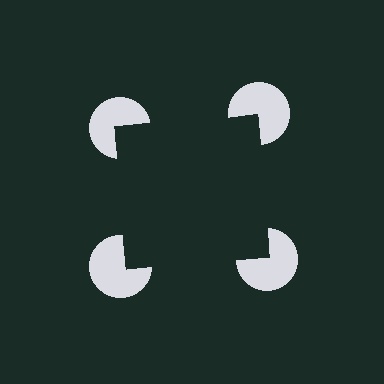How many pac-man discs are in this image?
There are 4 — one at each vertex of the illusory square.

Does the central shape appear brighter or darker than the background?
It typically appears slightly darker than the background, even though no actual brightness change is drawn.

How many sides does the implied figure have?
4 sides.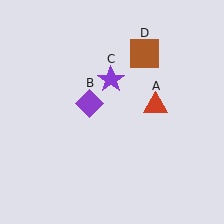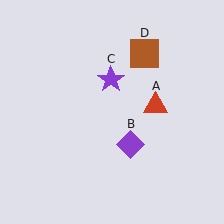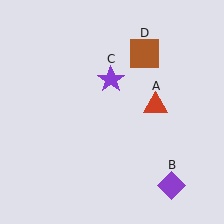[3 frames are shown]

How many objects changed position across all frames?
1 object changed position: purple diamond (object B).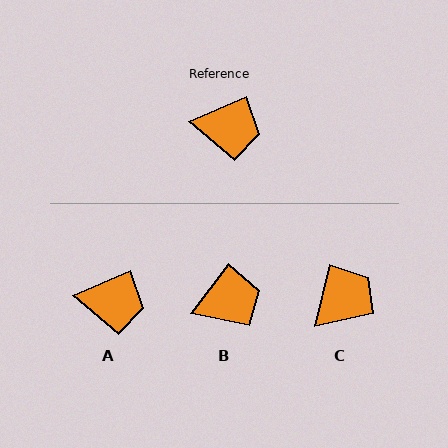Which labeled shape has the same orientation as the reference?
A.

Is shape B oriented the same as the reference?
No, it is off by about 29 degrees.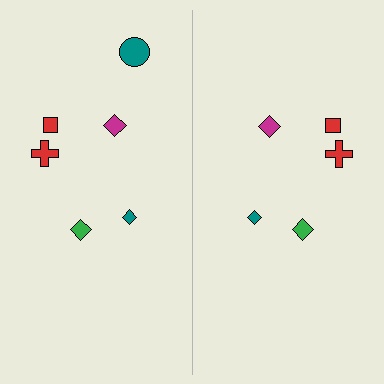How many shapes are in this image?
There are 11 shapes in this image.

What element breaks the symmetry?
A teal circle is missing from the right side.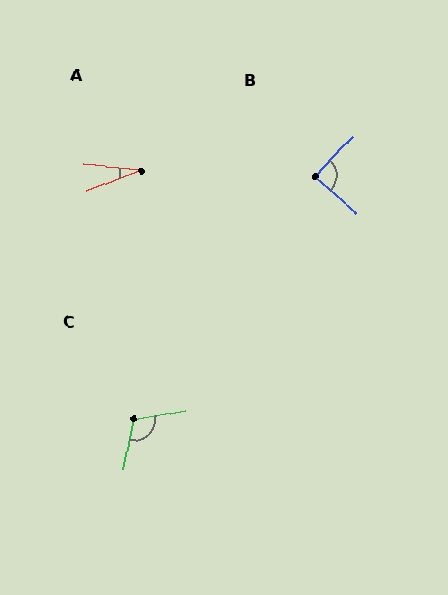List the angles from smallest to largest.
A (28°), B (88°), C (111°).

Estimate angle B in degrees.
Approximately 88 degrees.